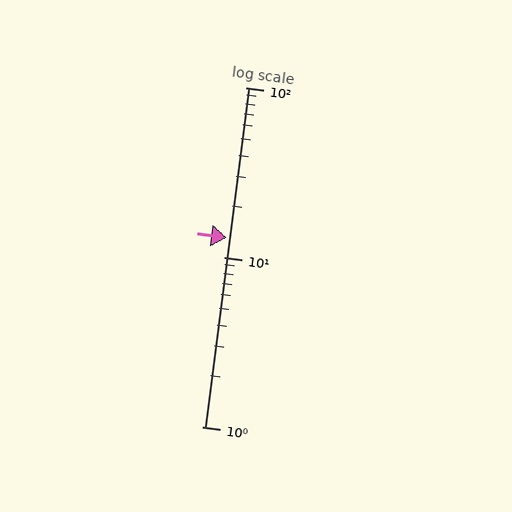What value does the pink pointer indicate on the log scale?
The pointer indicates approximately 13.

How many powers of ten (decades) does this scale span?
The scale spans 2 decades, from 1 to 100.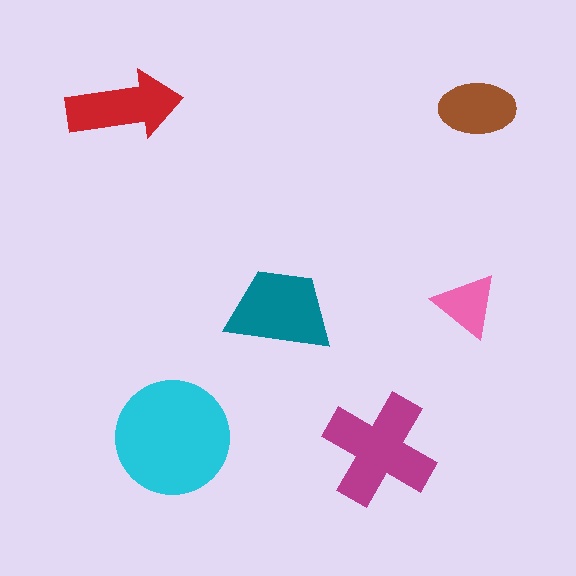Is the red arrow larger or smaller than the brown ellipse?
Larger.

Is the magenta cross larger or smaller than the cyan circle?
Smaller.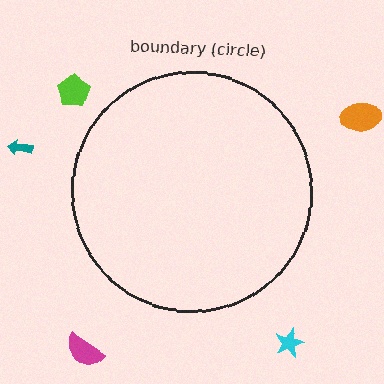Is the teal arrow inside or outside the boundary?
Outside.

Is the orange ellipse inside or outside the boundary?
Outside.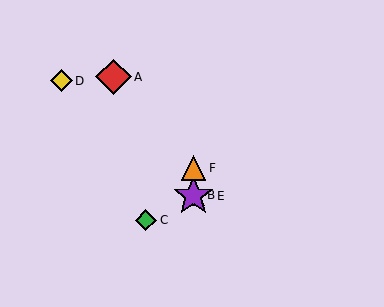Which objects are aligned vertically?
Objects B, E, F are aligned vertically.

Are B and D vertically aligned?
No, B is at x≈193 and D is at x≈61.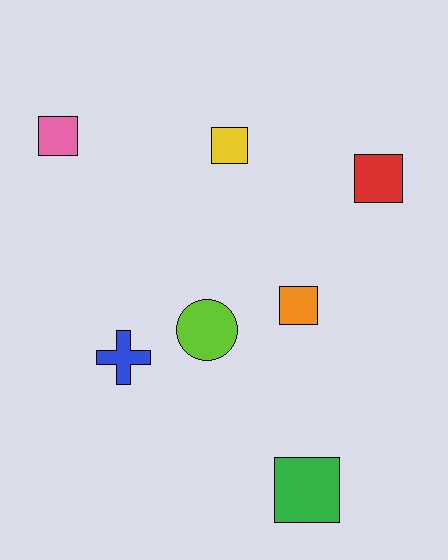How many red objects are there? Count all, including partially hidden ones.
There is 1 red object.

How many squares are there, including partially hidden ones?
There are 5 squares.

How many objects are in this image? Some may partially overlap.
There are 7 objects.